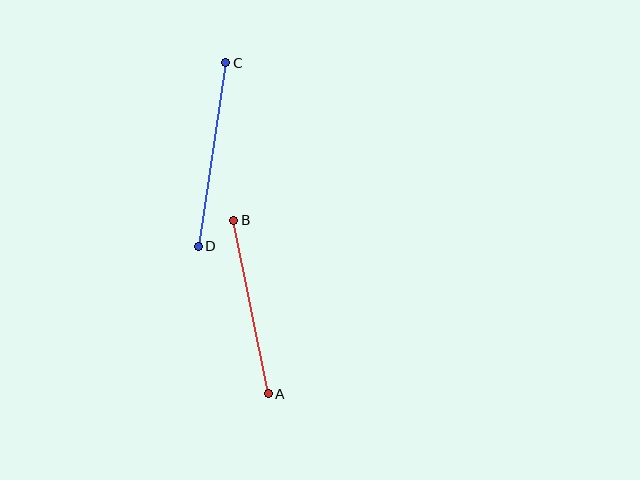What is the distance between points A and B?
The distance is approximately 177 pixels.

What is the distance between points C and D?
The distance is approximately 186 pixels.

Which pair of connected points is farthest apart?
Points C and D are farthest apart.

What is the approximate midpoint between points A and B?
The midpoint is at approximately (251, 307) pixels.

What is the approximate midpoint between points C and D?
The midpoint is at approximately (212, 155) pixels.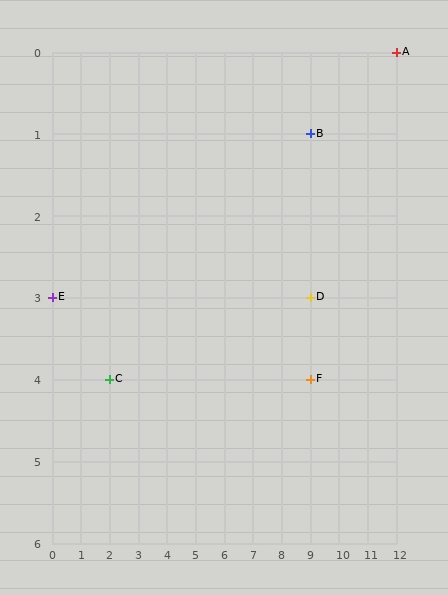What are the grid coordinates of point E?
Point E is at grid coordinates (0, 3).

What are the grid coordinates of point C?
Point C is at grid coordinates (2, 4).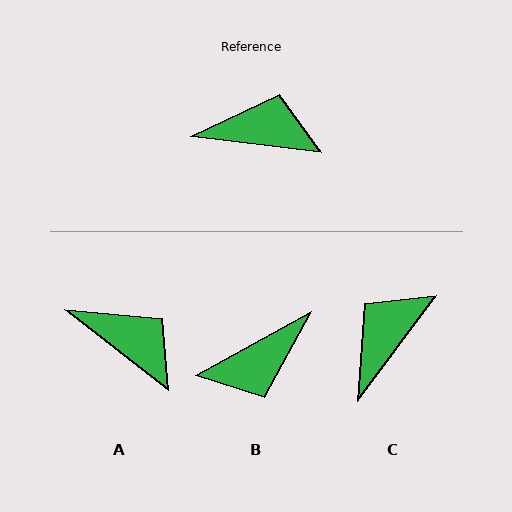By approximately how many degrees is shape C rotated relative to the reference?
Approximately 60 degrees counter-clockwise.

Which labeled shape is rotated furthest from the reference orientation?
B, about 144 degrees away.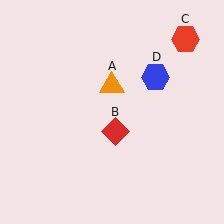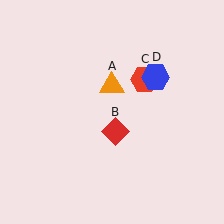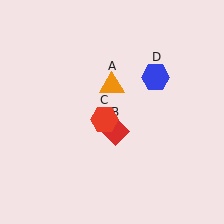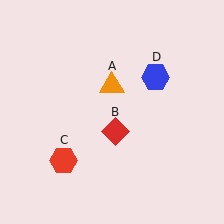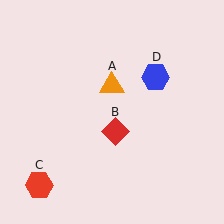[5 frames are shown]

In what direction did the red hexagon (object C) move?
The red hexagon (object C) moved down and to the left.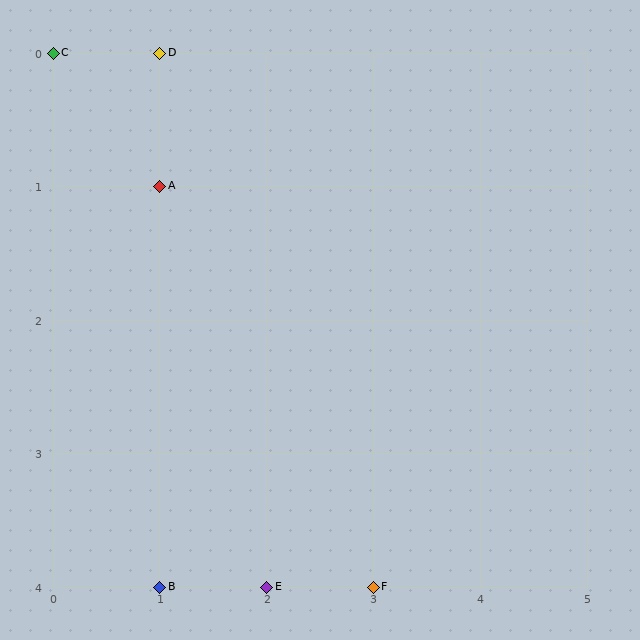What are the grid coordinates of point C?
Point C is at grid coordinates (0, 0).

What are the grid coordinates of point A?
Point A is at grid coordinates (1, 1).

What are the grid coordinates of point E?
Point E is at grid coordinates (2, 4).